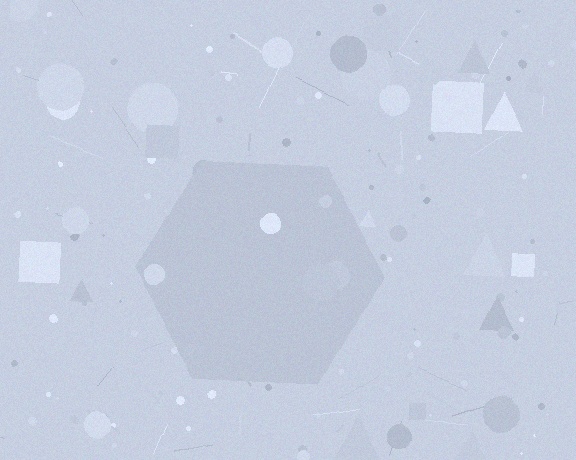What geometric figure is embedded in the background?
A hexagon is embedded in the background.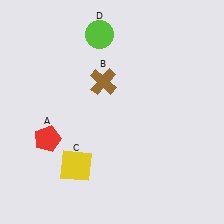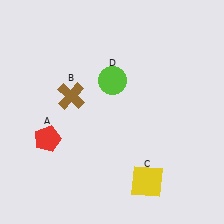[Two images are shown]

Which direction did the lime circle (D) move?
The lime circle (D) moved down.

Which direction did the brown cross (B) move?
The brown cross (B) moved left.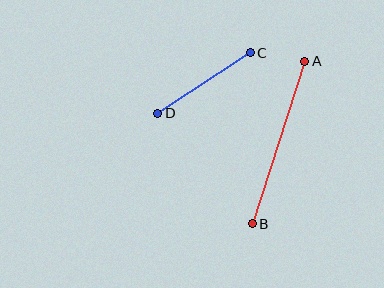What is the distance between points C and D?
The distance is approximately 110 pixels.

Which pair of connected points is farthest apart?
Points A and B are farthest apart.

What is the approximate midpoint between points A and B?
The midpoint is at approximately (279, 143) pixels.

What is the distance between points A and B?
The distance is approximately 171 pixels.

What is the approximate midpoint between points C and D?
The midpoint is at approximately (204, 83) pixels.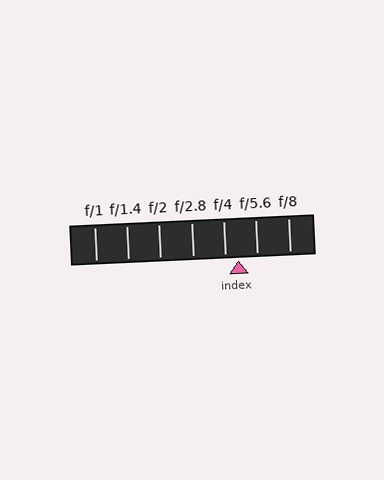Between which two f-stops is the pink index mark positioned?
The index mark is between f/4 and f/5.6.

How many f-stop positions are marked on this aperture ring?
There are 7 f-stop positions marked.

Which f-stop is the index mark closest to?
The index mark is closest to f/4.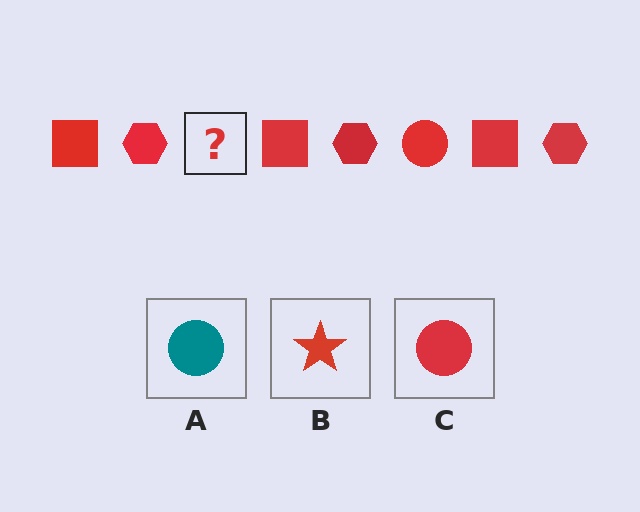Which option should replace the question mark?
Option C.